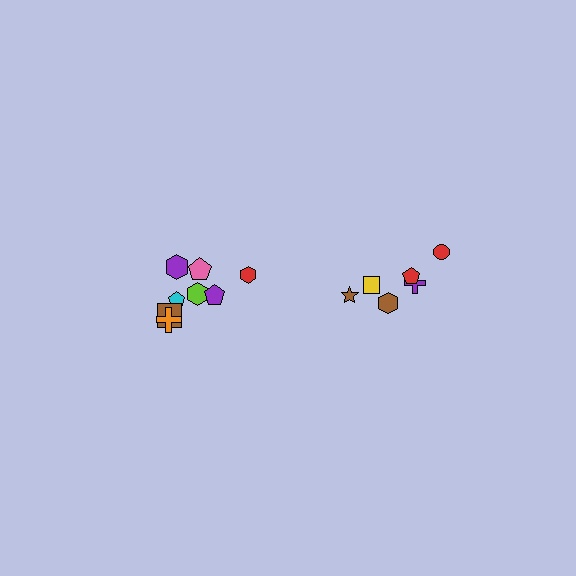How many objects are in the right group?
There are 6 objects.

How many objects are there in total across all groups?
There are 14 objects.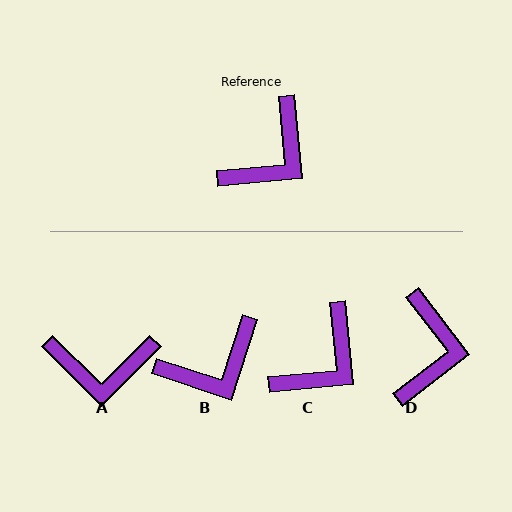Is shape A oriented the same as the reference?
No, it is off by about 50 degrees.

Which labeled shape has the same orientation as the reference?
C.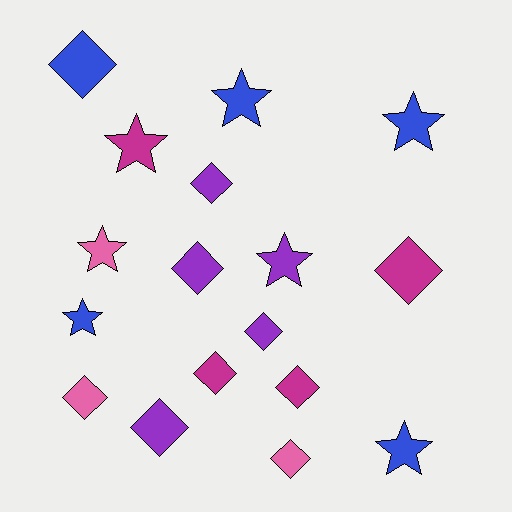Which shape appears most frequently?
Diamond, with 10 objects.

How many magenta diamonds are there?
There are 3 magenta diamonds.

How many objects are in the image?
There are 17 objects.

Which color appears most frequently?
Blue, with 5 objects.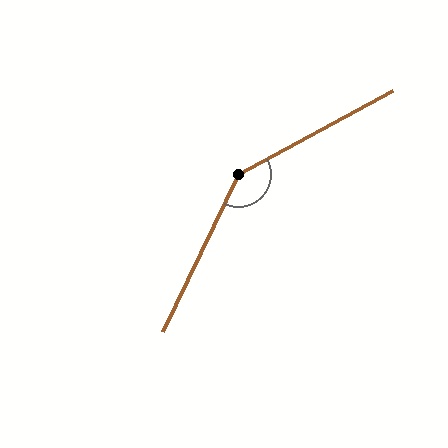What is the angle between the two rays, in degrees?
Approximately 144 degrees.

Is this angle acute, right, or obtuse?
It is obtuse.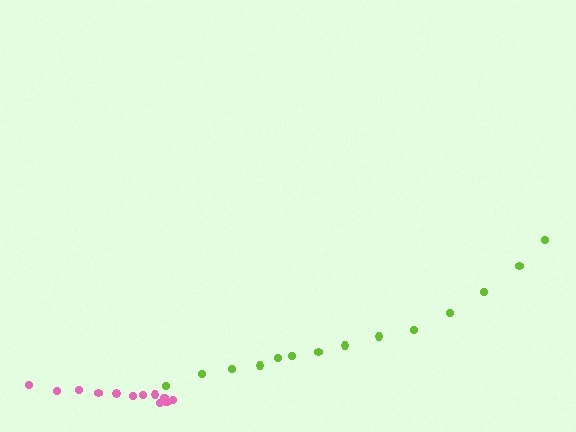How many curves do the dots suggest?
There are 2 distinct paths.